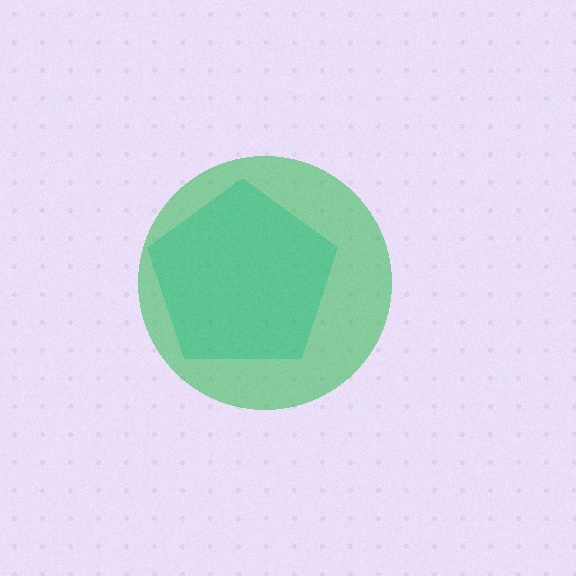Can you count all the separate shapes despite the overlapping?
Yes, there are 2 separate shapes.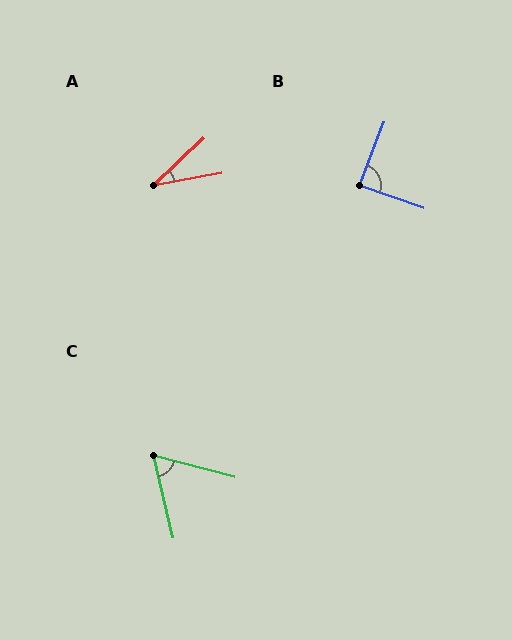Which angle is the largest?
B, at approximately 88 degrees.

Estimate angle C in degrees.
Approximately 62 degrees.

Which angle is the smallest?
A, at approximately 33 degrees.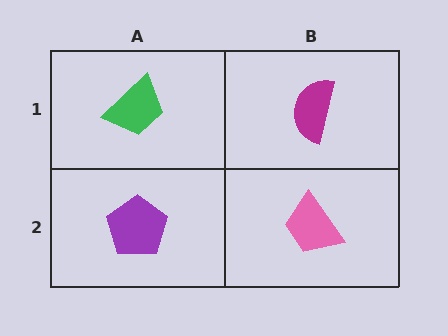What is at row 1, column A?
A green trapezoid.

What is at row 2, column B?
A pink trapezoid.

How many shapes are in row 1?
2 shapes.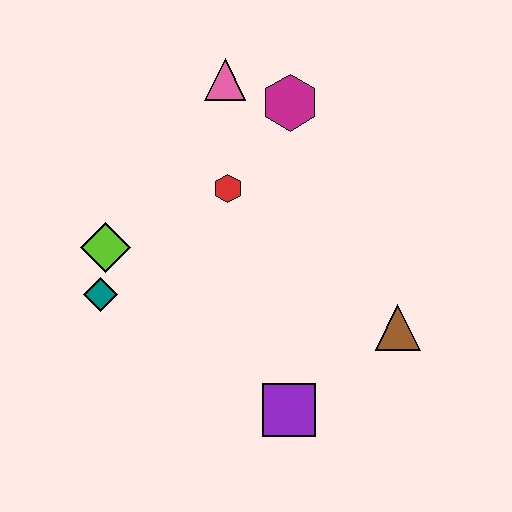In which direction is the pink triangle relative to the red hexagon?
The pink triangle is above the red hexagon.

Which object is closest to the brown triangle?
The purple square is closest to the brown triangle.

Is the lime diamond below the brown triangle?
No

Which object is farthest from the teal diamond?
The brown triangle is farthest from the teal diamond.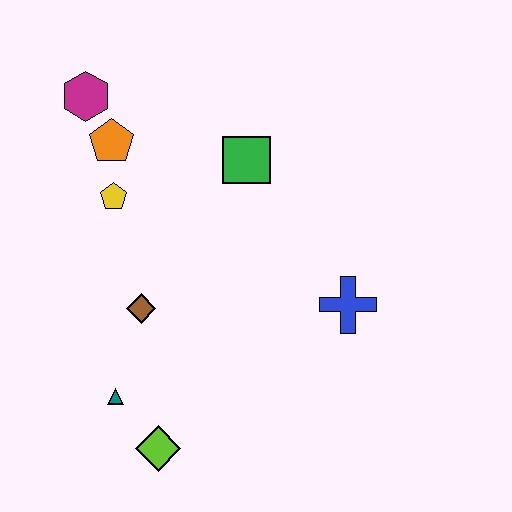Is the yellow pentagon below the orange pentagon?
Yes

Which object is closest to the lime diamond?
The teal triangle is closest to the lime diamond.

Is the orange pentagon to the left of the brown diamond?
Yes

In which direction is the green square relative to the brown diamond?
The green square is above the brown diamond.